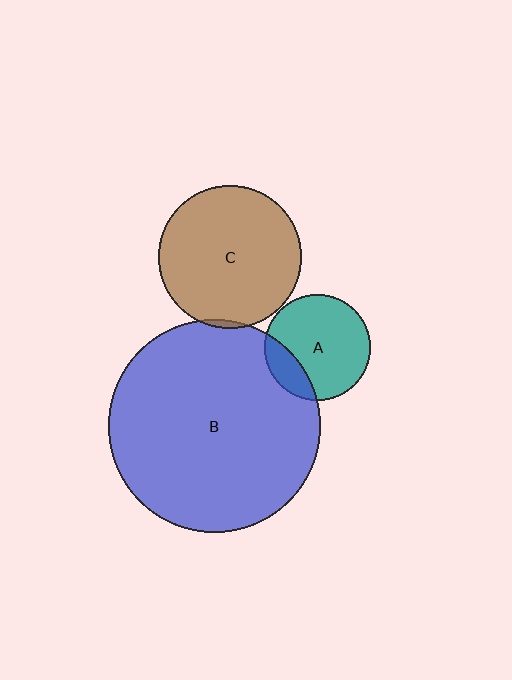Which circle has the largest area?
Circle B (blue).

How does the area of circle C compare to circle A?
Approximately 1.8 times.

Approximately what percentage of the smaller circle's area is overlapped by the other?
Approximately 5%.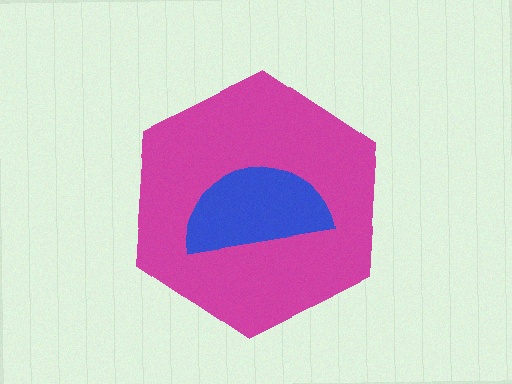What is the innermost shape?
The blue semicircle.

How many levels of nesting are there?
2.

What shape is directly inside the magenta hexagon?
The blue semicircle.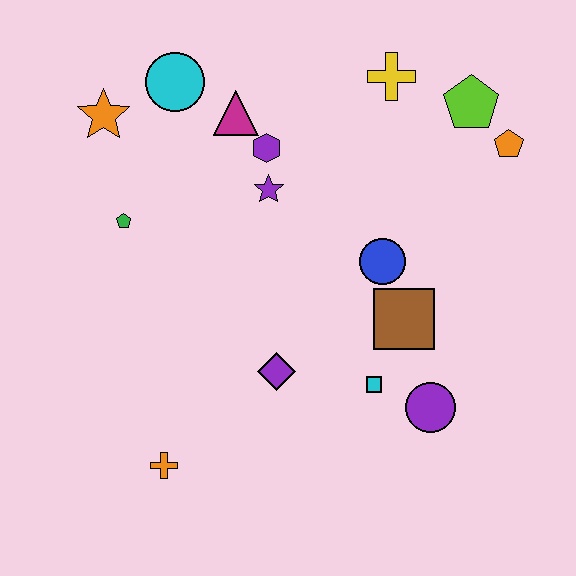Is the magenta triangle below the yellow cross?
Yes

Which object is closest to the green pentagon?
The orange star is closest to the green pentagon.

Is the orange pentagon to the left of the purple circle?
No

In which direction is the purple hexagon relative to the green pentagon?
The purple hexagon is to the right of the green pentagon.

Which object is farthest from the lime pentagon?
The orange cross is farthest from the lime pentagon.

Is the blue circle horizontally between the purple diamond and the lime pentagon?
Yes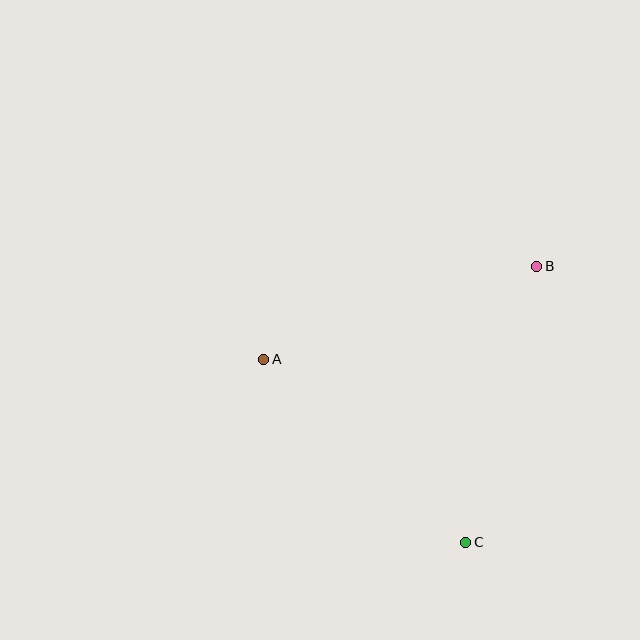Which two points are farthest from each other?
Points A and B are farthest from each other.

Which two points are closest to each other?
Points A and C are closest to each other.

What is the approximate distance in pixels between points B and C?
The distance between B and C is approximately 285 pixels.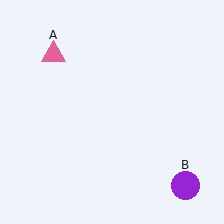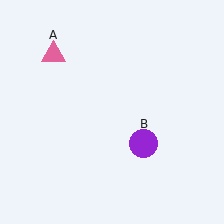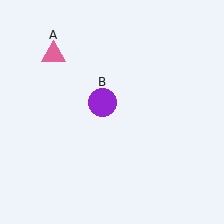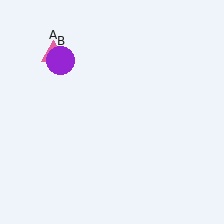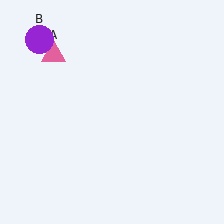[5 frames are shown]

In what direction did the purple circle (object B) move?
The purple circle (object B) moved up and to the left.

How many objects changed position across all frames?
1 object changed position: purple circle (object B).